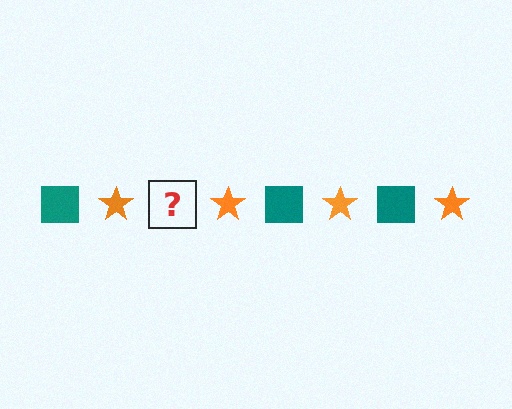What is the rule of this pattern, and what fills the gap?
The rule is that the pattern alternates between teal square and orange star. The gap should be filled with a teal square.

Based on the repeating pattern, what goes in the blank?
The blank should be a teal square.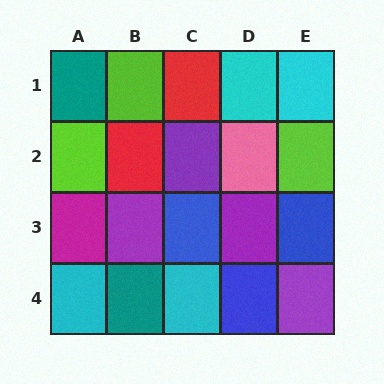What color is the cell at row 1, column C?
Red.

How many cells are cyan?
4 cells are cyan.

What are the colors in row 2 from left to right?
Lime, red, purple, pink, lime.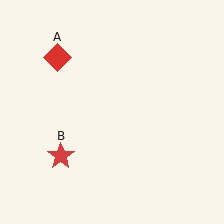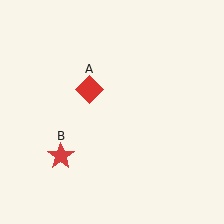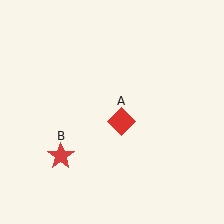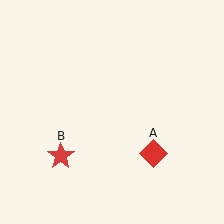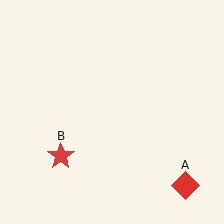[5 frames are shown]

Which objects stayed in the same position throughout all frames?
Red star (object B) remained stationary.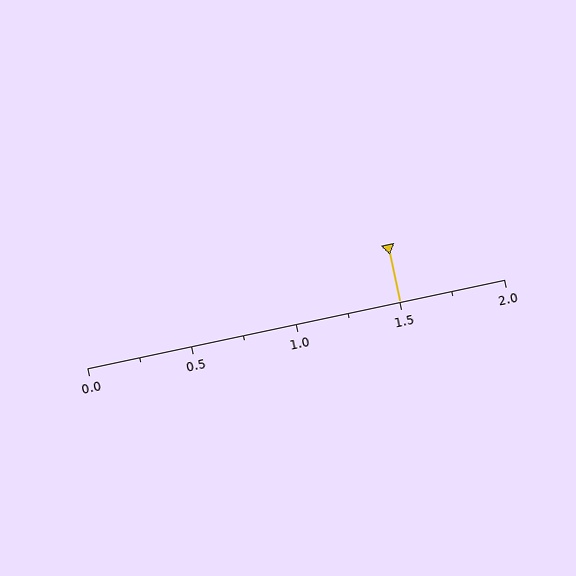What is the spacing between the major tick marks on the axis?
The major ticks are spaced 0.5 apart.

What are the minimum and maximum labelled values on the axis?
The axis runs from 0.0 to 2.0.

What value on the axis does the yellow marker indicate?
The marker indicates approximately 1.5.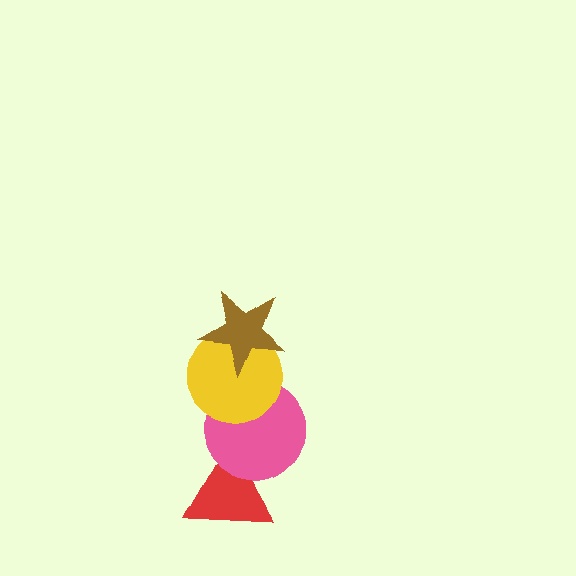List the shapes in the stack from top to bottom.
From top to bottom: the brown star, the yellow circle, the pink circle, the red triangle.